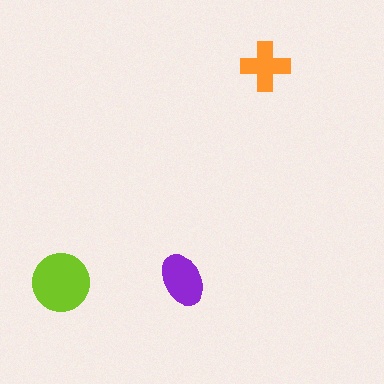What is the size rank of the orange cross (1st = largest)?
3rd.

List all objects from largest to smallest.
The lime circle, the purple ellipse, the orange cross.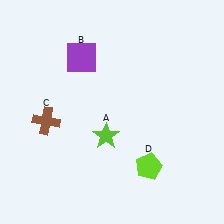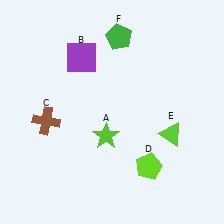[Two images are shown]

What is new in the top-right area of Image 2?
A green pentagon (F) was added in the top-right area of Image 2.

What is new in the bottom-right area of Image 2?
A lime triangle (E) was added in the bottom-right area of Image 2.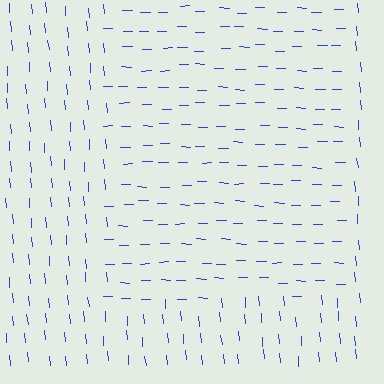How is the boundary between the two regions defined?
The boundary is defined purely by a change in line orientation (approximately 84 degrees difference). All lines are the same color and thickness.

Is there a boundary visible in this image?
Yes, there is a texture boundary formed by a change in line orientation.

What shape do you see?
I see a rectangle.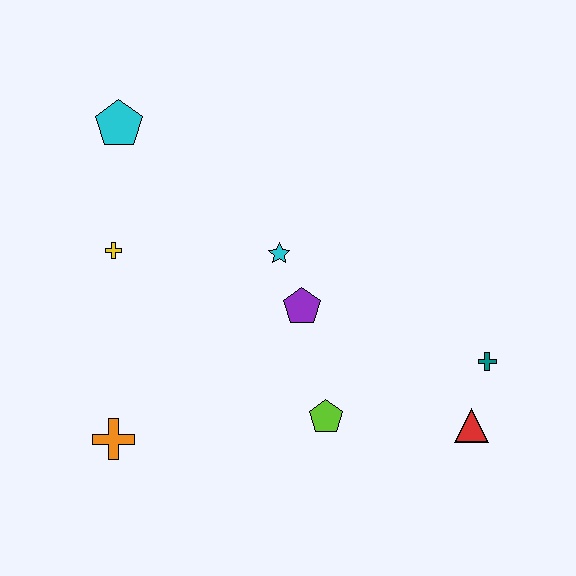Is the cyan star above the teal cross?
Yes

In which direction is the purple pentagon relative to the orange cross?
The purple pentagon is to the right of the orange cross.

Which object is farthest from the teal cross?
The cyan pentagon is farthest from the teal cross.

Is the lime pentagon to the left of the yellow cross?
No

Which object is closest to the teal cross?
The red triangle is closest to the teal cross.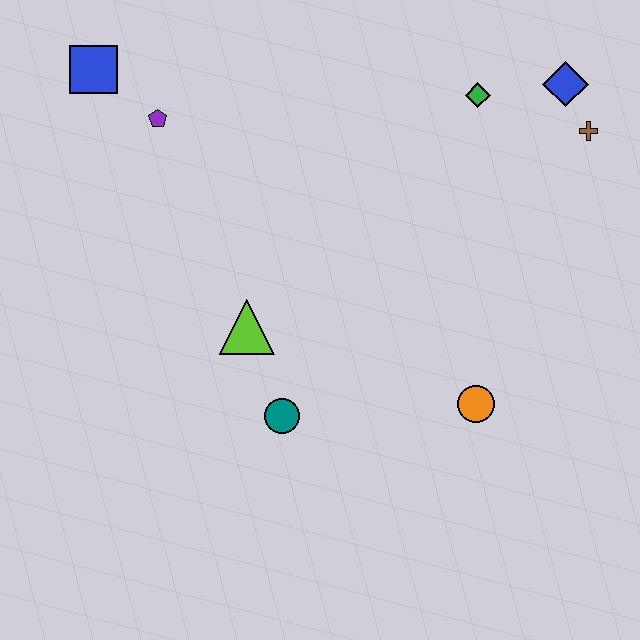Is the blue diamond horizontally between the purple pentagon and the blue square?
No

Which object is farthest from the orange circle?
The blue square is farthest from the orange circle.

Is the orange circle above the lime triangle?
No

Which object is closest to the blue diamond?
The brown cross is closest to the blue diamond.